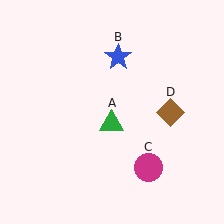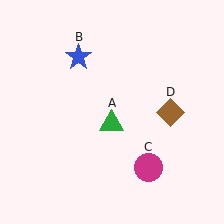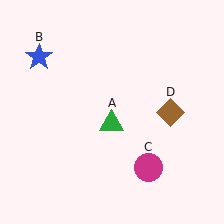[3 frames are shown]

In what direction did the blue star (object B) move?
The blue star (object B) moved left.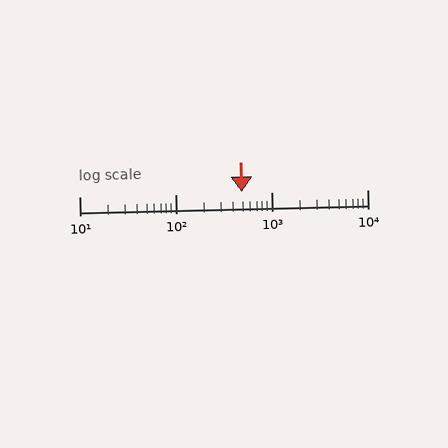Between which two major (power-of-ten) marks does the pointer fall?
The pointer is between 100 and 1000.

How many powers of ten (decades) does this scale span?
The scale spans 3 decades, from 10 to 10000.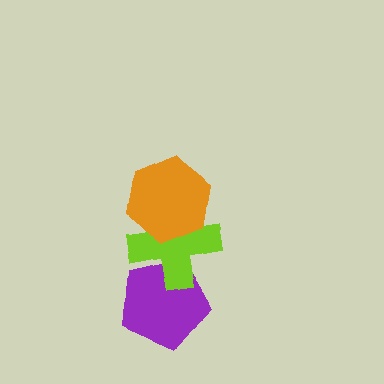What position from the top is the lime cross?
The lime cross is 2nd from the top.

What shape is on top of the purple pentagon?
The lime cross is on top of the purple pentagon.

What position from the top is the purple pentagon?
The purple pentagon is 3rd from the top.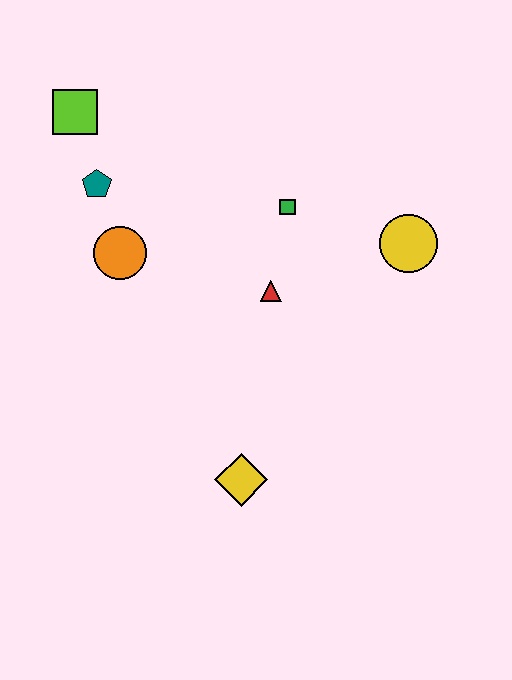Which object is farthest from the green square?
The yellow diamond is farthest from the green square.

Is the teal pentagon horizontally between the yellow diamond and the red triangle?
No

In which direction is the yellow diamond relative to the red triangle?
The yellow diamond is below the red triangle.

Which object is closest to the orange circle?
The teal pentagon is closest to the orange circle.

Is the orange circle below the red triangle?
No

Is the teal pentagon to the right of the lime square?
Yes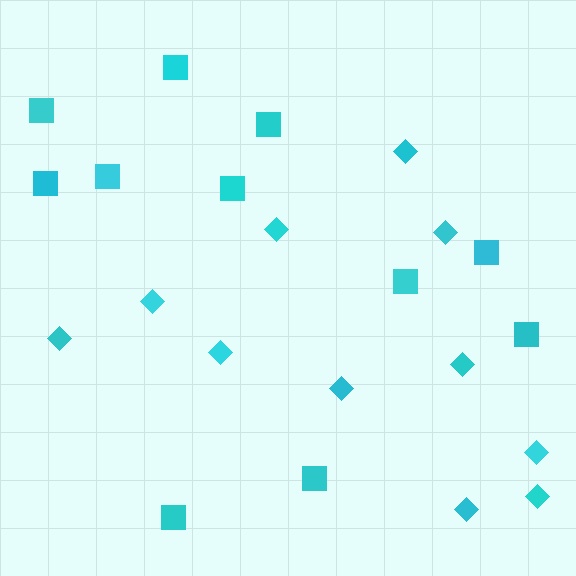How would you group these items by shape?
There are 2 groups: one group of squares (11) and one group of diamonds (11).